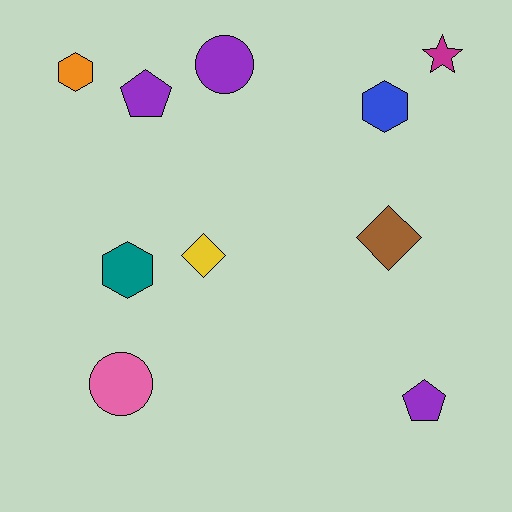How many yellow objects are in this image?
There is 1 yellow object.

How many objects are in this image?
There are 10 objects.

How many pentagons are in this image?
There are 2 pentagons.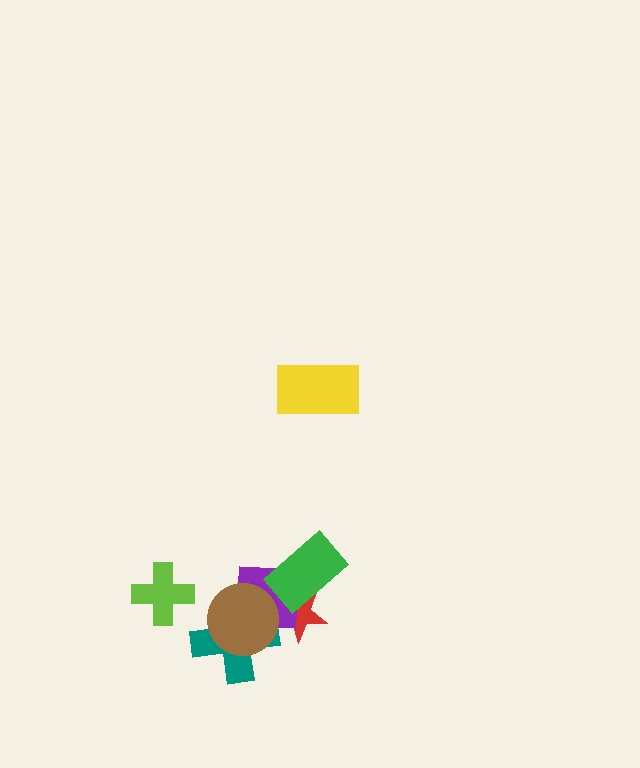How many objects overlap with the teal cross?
2 objects overlap with the teal cross.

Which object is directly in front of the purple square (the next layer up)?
The teal cross is directly in front of the purple square.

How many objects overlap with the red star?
3 objects overlap with the red star.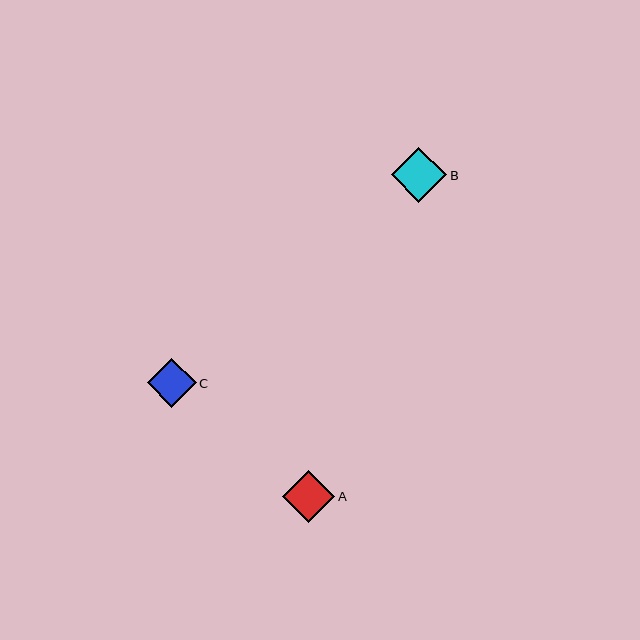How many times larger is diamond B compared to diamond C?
Diamond B is approximately 1.1 times the size of diamond C.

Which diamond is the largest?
Diamond B is the largest with a size of approximately 55 pixels.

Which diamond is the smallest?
Diamond C is the smallest with a size of approximately 49 pixels.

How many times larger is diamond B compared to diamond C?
Diamond B is approximately 1.1 times the size of diamond C.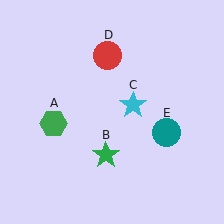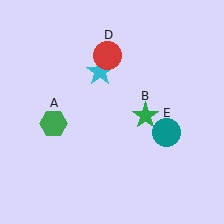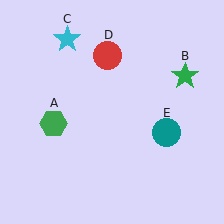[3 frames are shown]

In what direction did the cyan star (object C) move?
The cyan star (object C) moved up and to the left.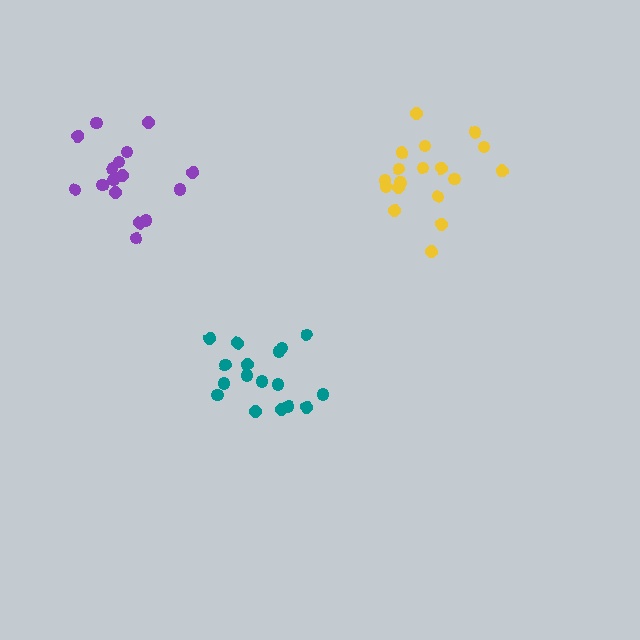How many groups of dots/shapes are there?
There are 3 groups.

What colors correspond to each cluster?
The clusters are colored: teal, purple, yellow.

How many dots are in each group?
Group 1: 17 dots, Group 2: 16 dots, Group 3: 18 dots (51 total).